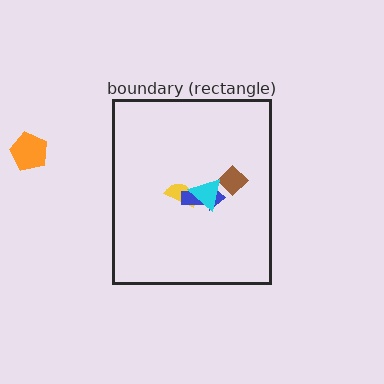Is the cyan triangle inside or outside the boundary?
Inside.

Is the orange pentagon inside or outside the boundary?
Outside.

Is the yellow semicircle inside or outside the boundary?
Inside.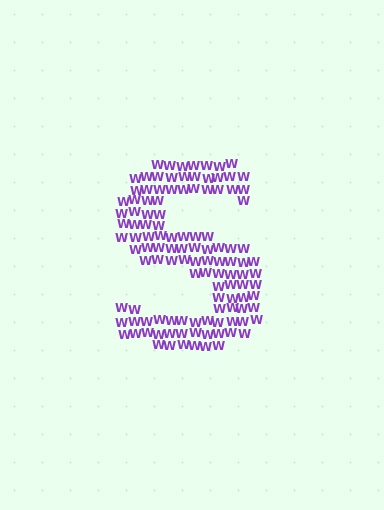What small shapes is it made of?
It is made of small letter W's.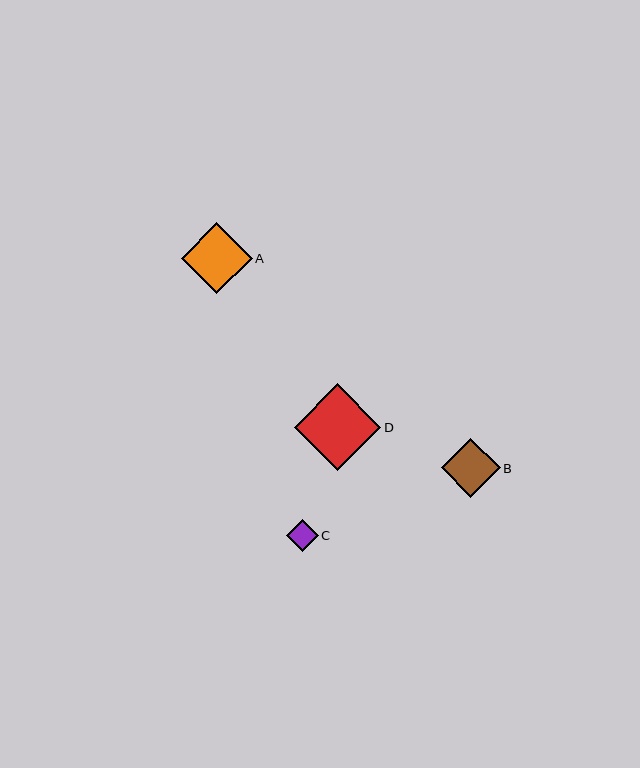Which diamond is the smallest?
Diamond C is the smallest with a size of approximately 32 pixels.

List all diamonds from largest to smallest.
From largest to smallest: D, A, B, C.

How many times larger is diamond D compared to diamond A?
Diamond D is approximately 1.2 times the size of diamond A.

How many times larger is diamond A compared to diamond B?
Diamond A is approximately 1.2 times the size of diamond B.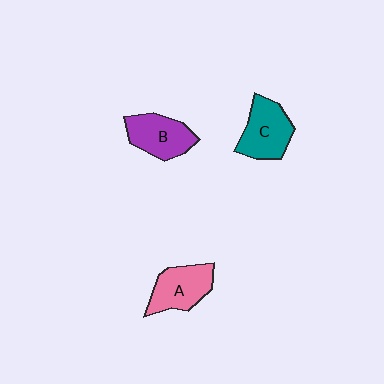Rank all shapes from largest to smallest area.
From largest to smallest: C (teal), A (pink), B (purple).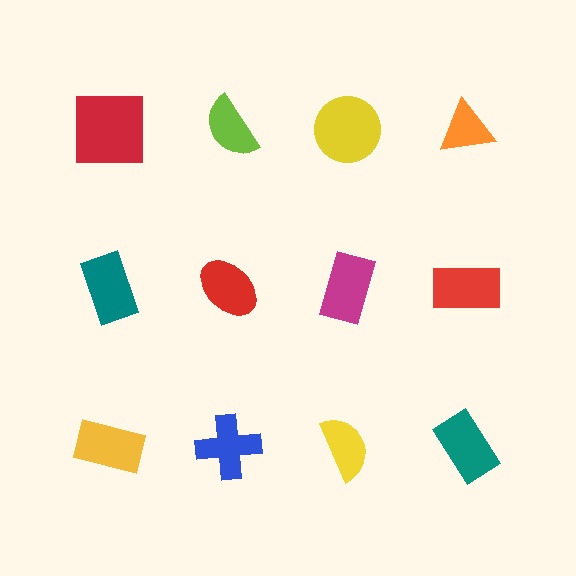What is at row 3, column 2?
A blue cross.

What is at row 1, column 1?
A red square.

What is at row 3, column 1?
A yellow rectangle.